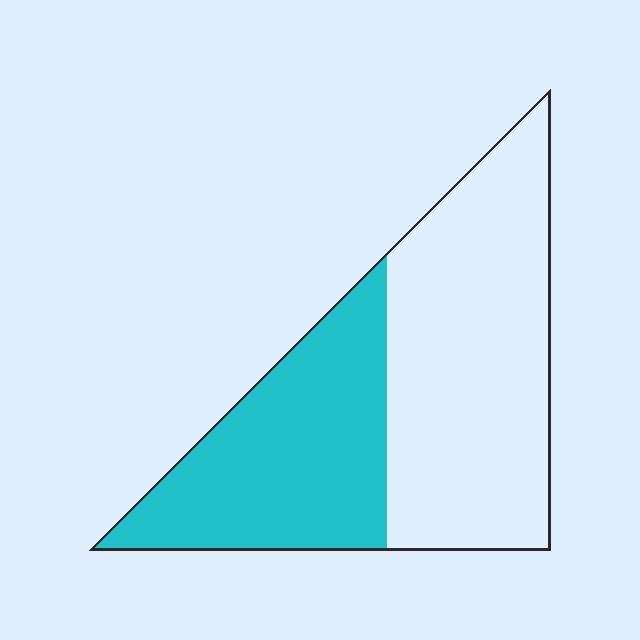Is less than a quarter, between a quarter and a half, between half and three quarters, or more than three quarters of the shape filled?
Between a quarter and a half.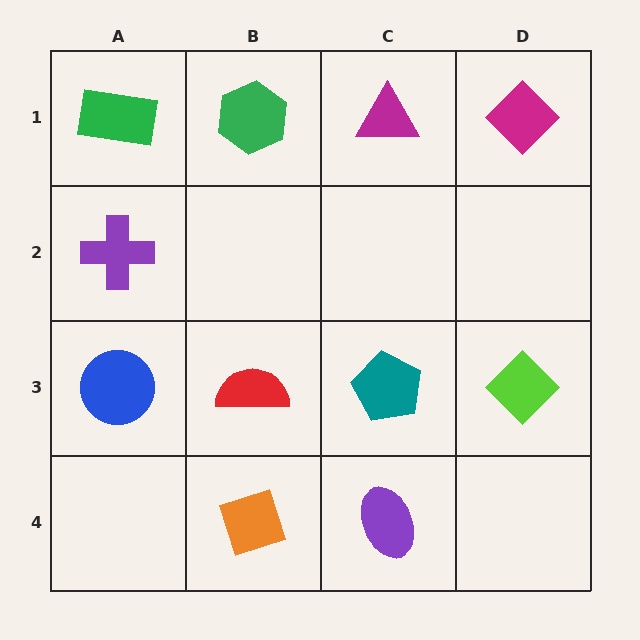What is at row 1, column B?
A green hexagon.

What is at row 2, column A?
A purple cross.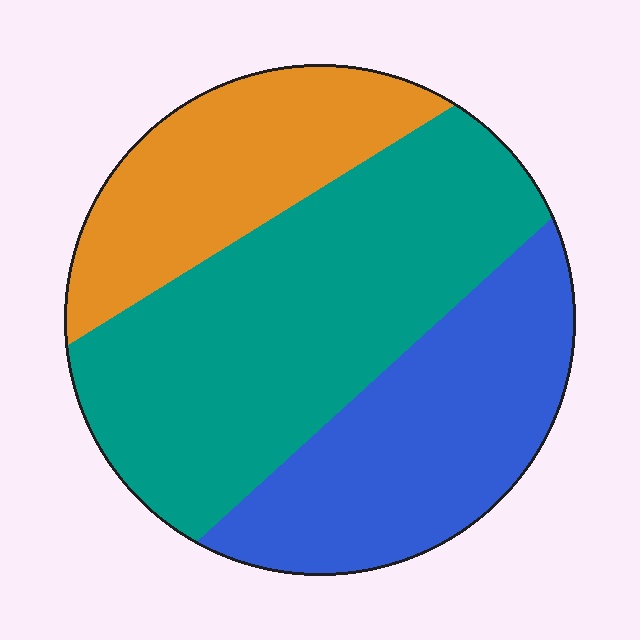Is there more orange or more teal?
Teal.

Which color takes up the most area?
Teal, at roughly 45%.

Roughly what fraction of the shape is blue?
Blue takes up about one third (1/3) of the shape.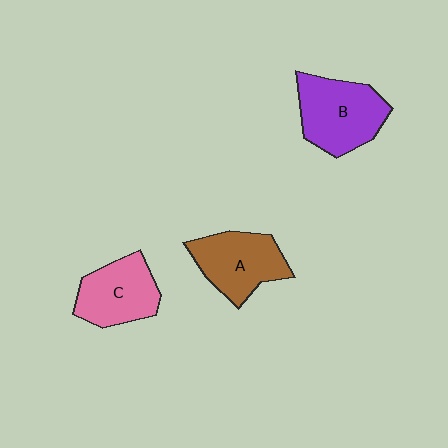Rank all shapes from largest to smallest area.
From largest to smallest: B (purple), A (brown), C (pink).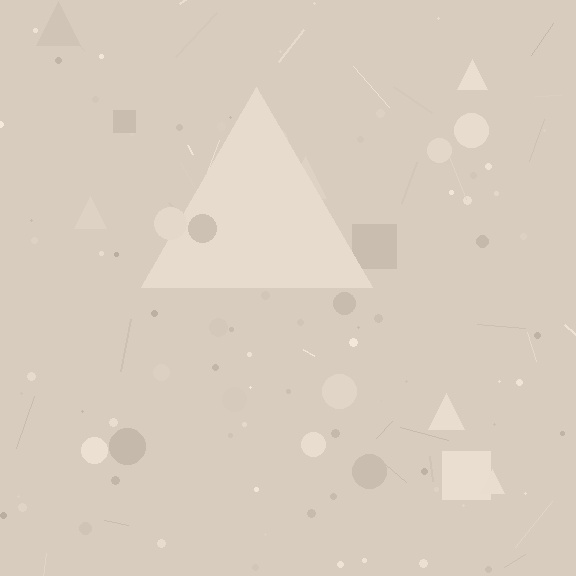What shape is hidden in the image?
A triangle is hidden in the image.